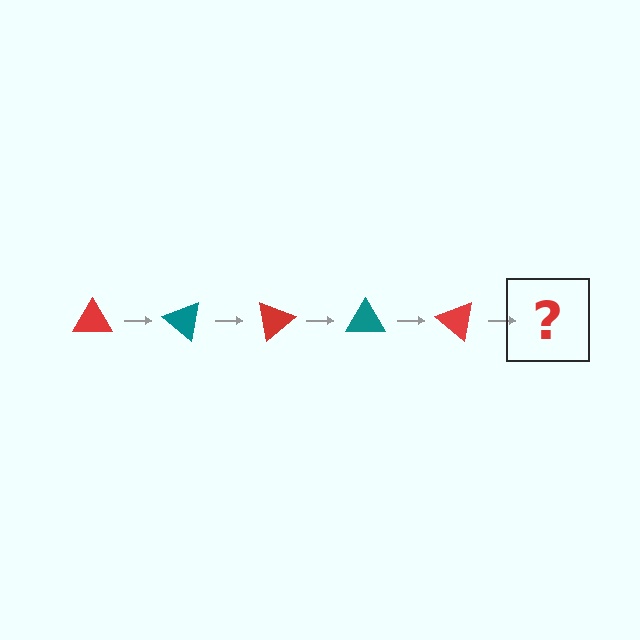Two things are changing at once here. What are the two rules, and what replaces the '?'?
The two rules are that it rotates 40 degrees each step and the color cycles through red and teal. The '?' should be a teal triangle, rotated 200 degrees from the start.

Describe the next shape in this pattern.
It should be a teal triangle, rotated 200 degrees from the start.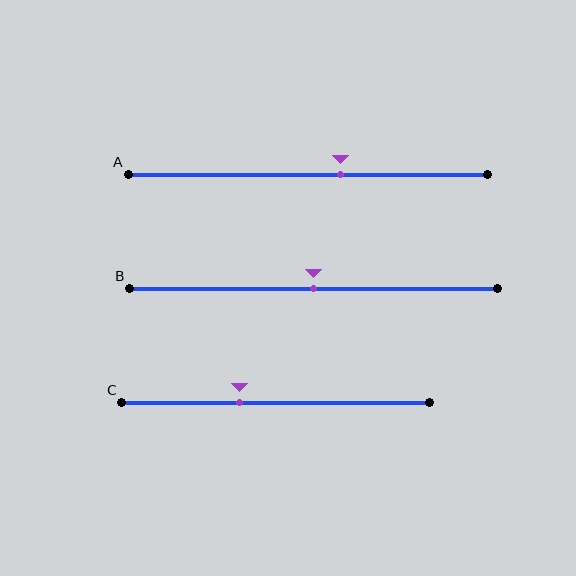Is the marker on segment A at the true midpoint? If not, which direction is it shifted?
No, the marker on segment A is shifted to the right by about 9% of the segment length.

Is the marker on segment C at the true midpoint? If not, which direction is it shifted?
No, the marker on segment C is shifted to the left by about 12% of the segment length.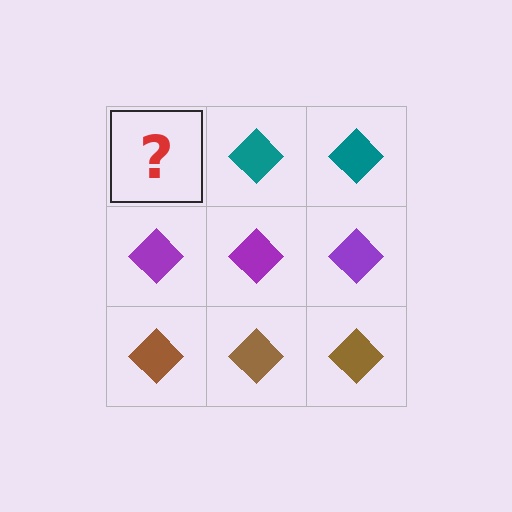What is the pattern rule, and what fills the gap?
The rule is that each row has a consistent color. The gap should be filled with a teal diamond.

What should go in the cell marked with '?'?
The missing cell should contain a teal diamond.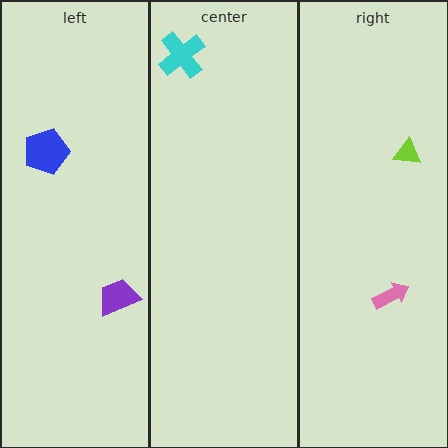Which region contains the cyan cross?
The center region.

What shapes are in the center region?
The cyan cross.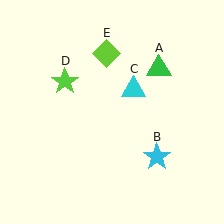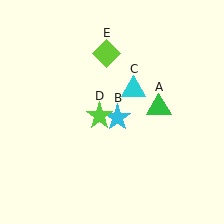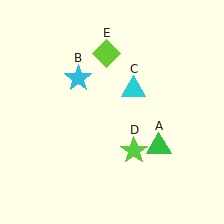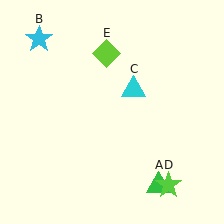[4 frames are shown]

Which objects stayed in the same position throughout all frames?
Cyan triangle (object C) and lime diamond (object E) remained stationary.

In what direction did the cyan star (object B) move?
The cyan star (object B) moved up and to the left.